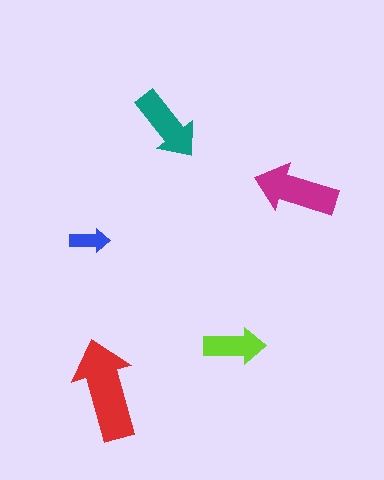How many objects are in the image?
There are 5 objects in the image.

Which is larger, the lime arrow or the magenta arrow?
The magenta one.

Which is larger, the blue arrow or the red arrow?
The red one.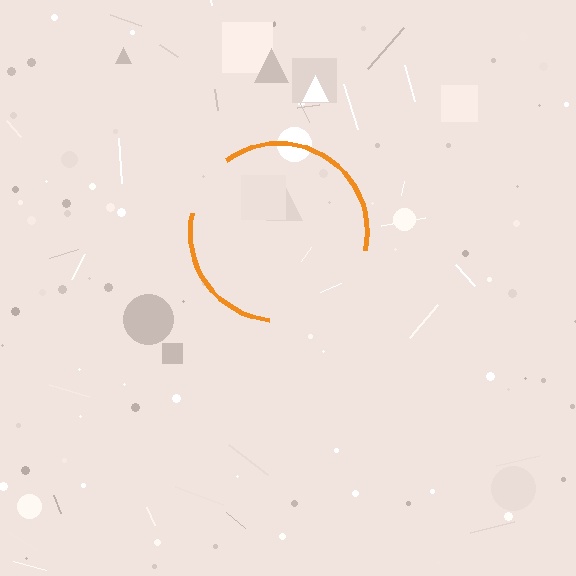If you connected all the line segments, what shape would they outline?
They would outline a circle.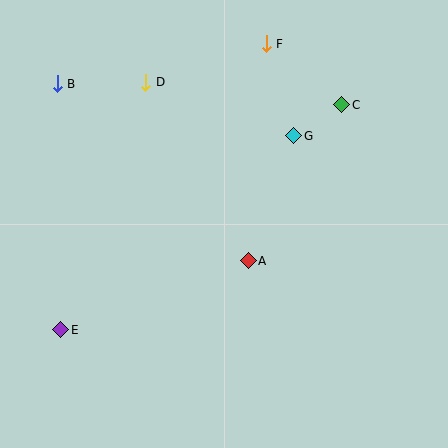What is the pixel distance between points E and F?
The distance between E and F is 352 pixels.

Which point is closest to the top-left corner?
Point B is closest to the top-left corner.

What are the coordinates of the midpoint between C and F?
The midpoint between C and F is at (304, 74).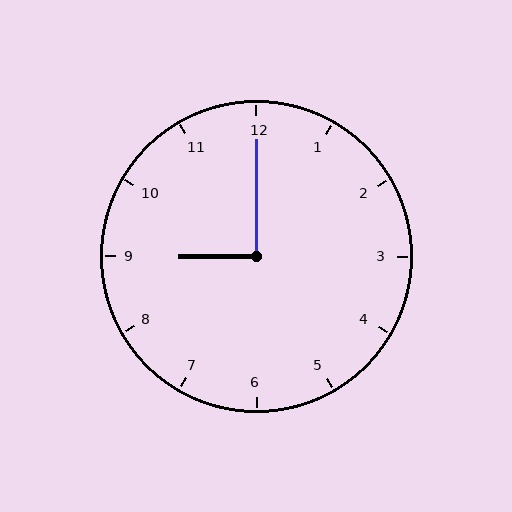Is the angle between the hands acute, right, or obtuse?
It is right.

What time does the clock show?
9:00.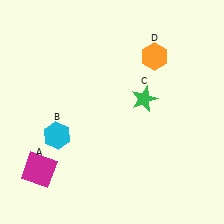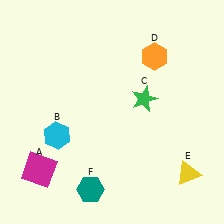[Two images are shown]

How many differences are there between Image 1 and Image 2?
There are 2 differences between the two images.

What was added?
A yellow triangle (E), a teal hexagon (F) were added in Image 2.